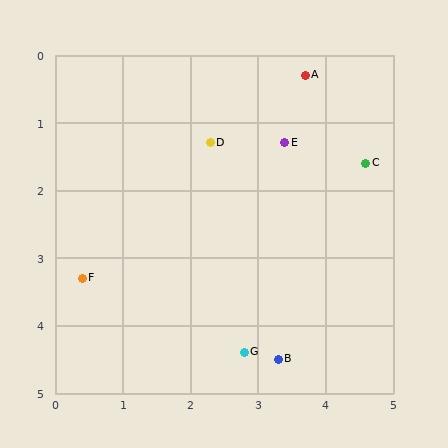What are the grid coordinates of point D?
Point D is at approximately (2.3, 1.3).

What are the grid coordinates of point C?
Point C is at approximately (4.6, 1.6).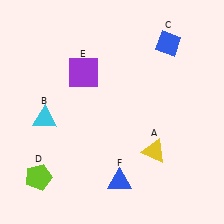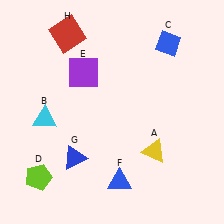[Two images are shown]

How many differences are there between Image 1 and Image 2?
There are 2 differences between the two images.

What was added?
A blue triangle (G), a red square (H) were added in Image 2.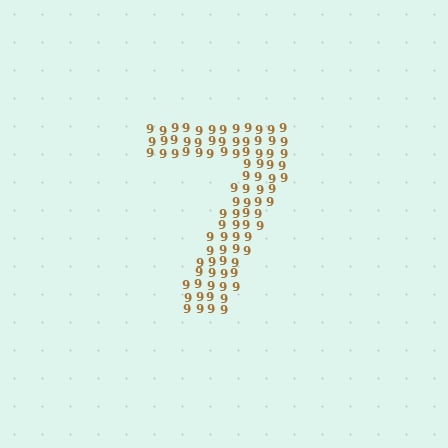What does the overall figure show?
The overall figure shows the digit 7.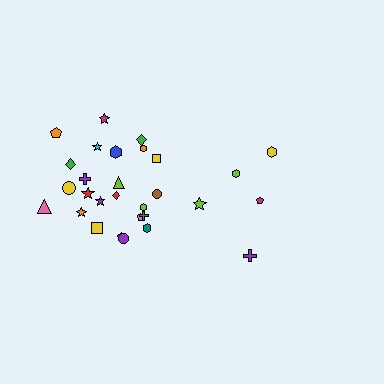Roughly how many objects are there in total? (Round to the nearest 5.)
Roughly 30 objects in total.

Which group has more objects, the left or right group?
The left group.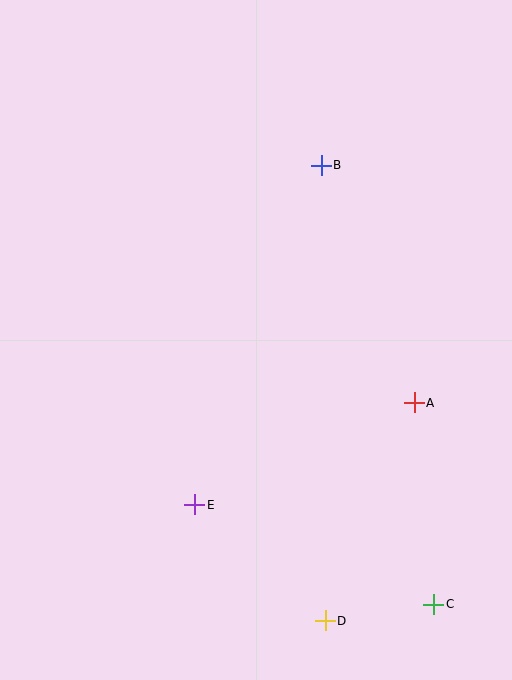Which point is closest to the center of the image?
Point A at (414, 403) is closest to the center.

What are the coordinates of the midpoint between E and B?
The midpoint between E and B is at (258, 335).